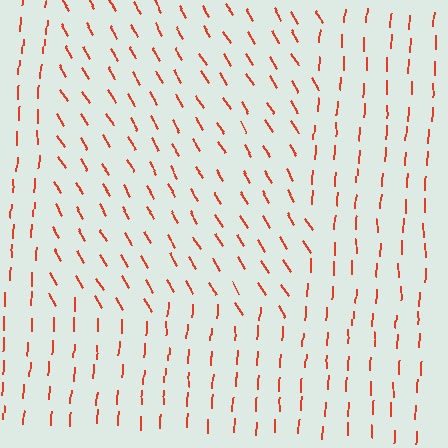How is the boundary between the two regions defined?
The boundary is defined purely by a change in line orientation (approximately 33 degrees difference). All lines are the same color and thickness.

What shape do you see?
I see a rectangle.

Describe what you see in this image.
The image is filled with small red line segments. A rectangle region in the image has lines oriented differently from the surrounding lines, creating a visible texture boundary.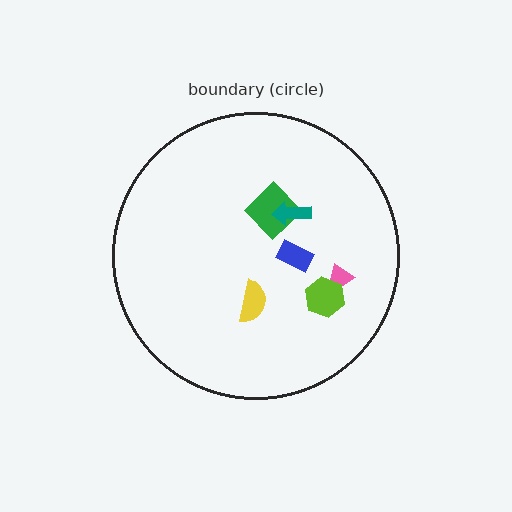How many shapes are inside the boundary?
6 inside, 0 outside.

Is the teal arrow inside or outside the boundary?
Inside.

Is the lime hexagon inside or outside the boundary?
Inside.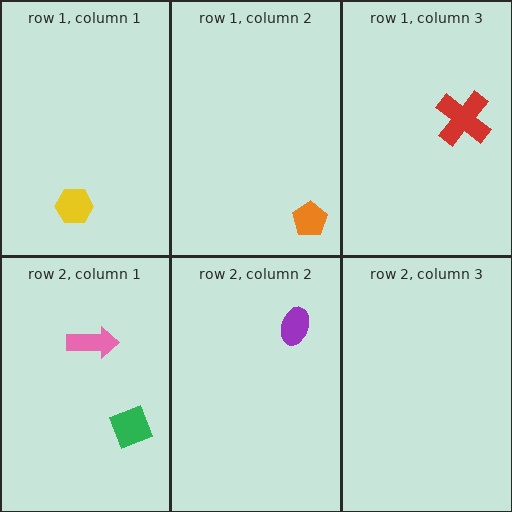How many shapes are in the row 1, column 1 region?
1.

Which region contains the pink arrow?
The row 2, column 1 region.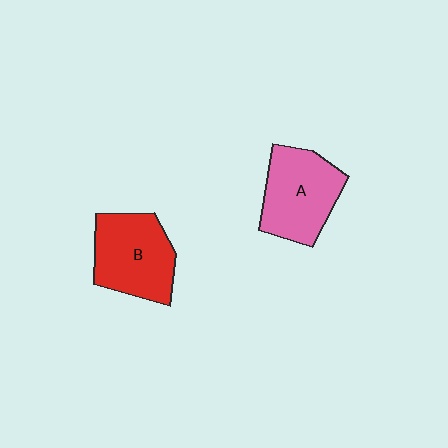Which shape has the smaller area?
Shape A (pink).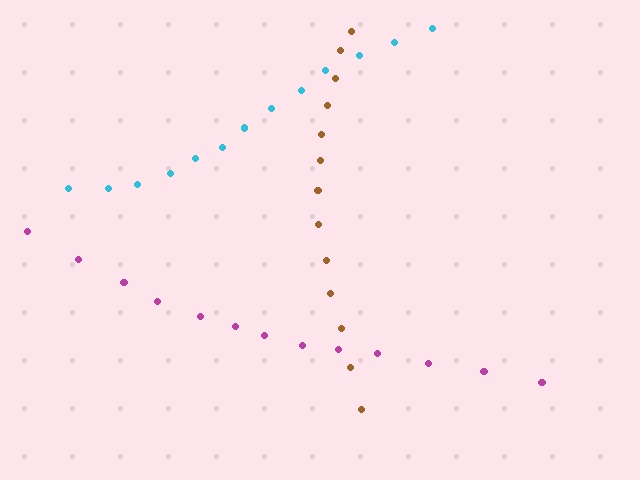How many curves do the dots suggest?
There are 3 distinct paths.